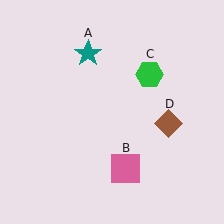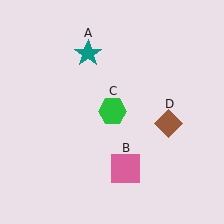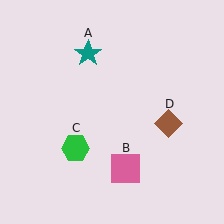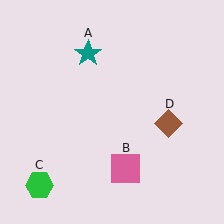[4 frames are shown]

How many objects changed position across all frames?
1 object changed position: green hexagon (object C).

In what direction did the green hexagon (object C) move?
The green hexagon (object C) moved down and to the left.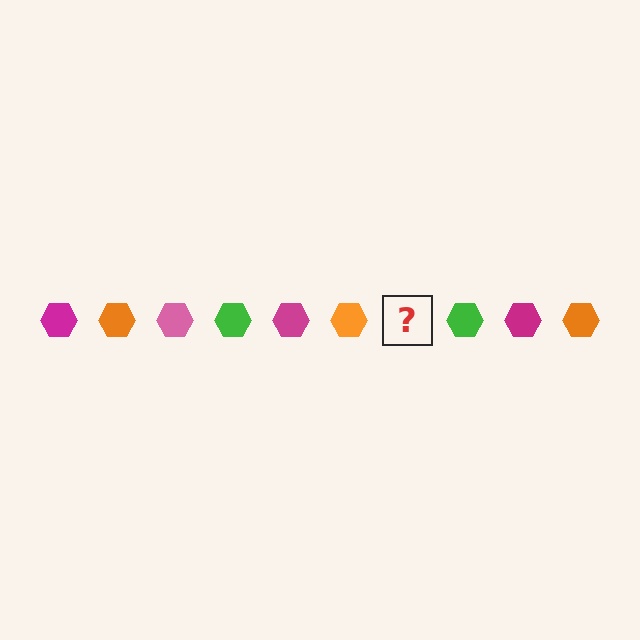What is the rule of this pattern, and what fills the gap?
The rule is that the pattern cycles through magenta, orange, pink, green hexagons. The gap should be filled with a pink hexagon.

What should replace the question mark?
The question mark should be replaced with a pink hexagon.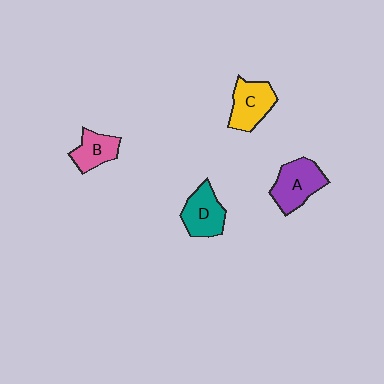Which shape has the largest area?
Shape A (purple).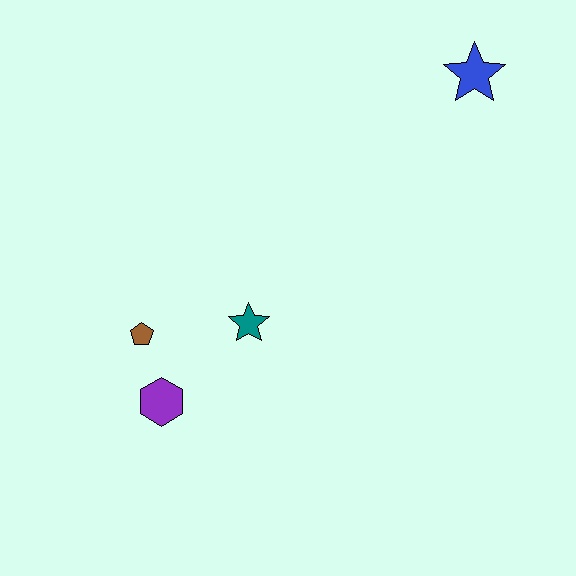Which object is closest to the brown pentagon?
The purple hexagon is closest to the brown pentagon.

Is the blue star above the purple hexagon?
Yes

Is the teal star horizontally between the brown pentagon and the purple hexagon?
No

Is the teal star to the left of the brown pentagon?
No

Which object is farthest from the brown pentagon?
The blue star is farthest from the brown pentagon.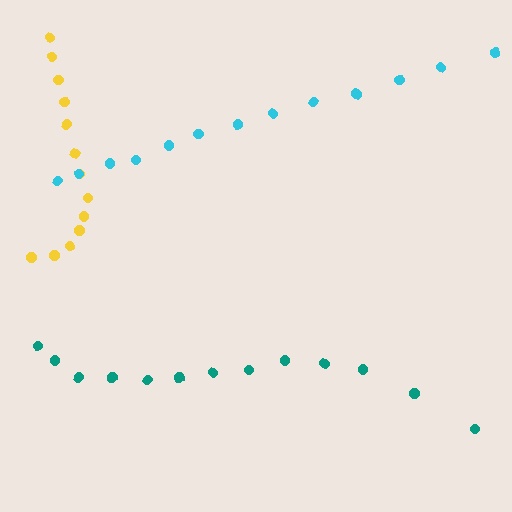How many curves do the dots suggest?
There are 3 distinct paths.